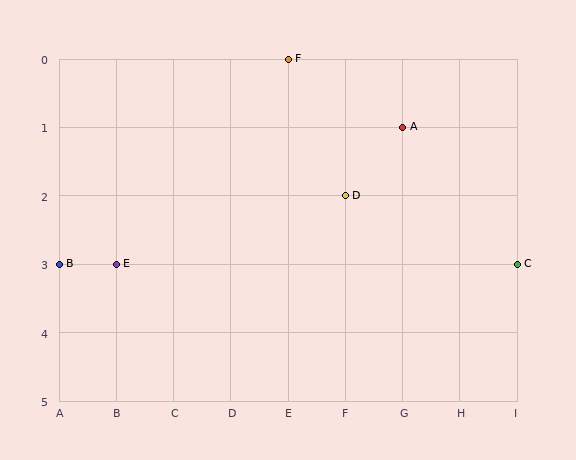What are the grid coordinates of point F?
Point F is at grid coordinates (E, 0).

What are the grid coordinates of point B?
Point B is at grid coordinates (A, 3).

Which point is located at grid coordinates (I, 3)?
Point C is at (I, 3).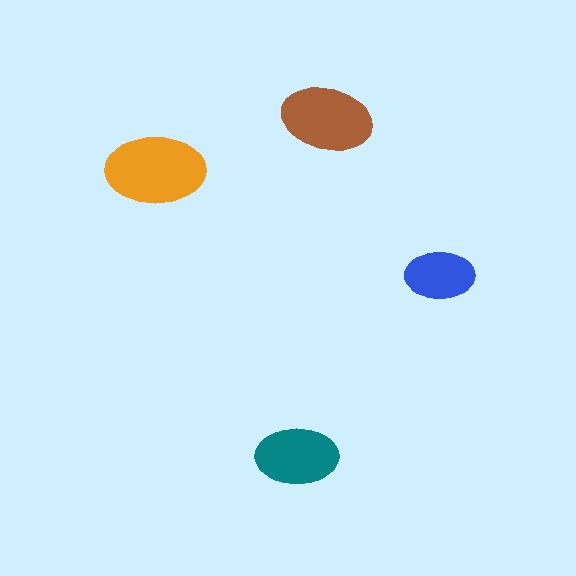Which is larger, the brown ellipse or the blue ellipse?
The brown one.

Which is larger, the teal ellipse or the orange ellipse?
The orange one.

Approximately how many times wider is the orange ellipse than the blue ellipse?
About 1.5 times wider.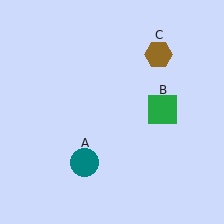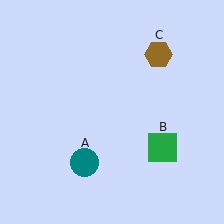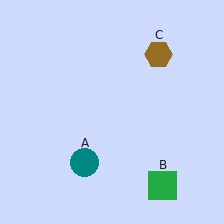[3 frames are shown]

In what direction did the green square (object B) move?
The green square (object B) moved down.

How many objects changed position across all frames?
1 object changed position: green square (object B).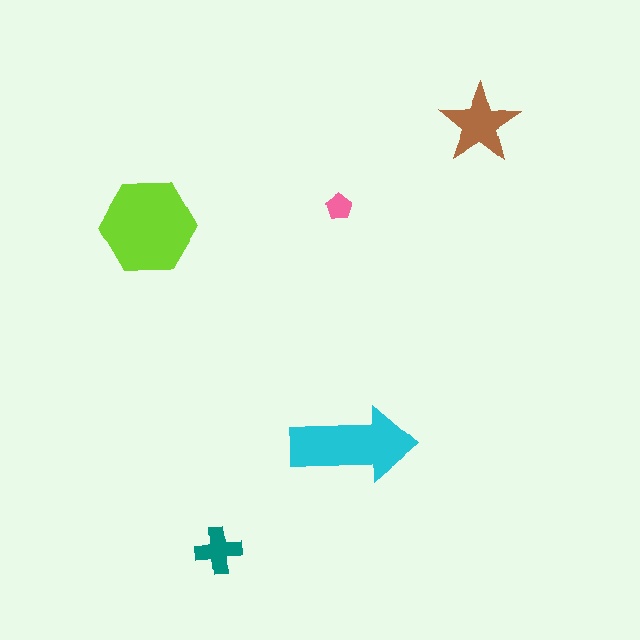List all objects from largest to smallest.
The lime hexagon, the cyan arrow, the brown star, the teal cross, the pink pentagon.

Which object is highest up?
The brown star is topmost.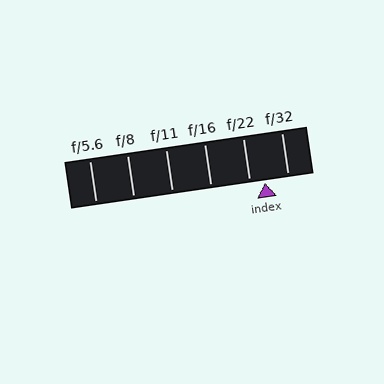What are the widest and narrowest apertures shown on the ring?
The widest aperture shown is f/5.6 and the narrowest is f/32.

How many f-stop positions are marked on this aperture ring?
There are 6 f-stop positions marked.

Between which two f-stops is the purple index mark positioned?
The index mark is between f/22 and f/32.